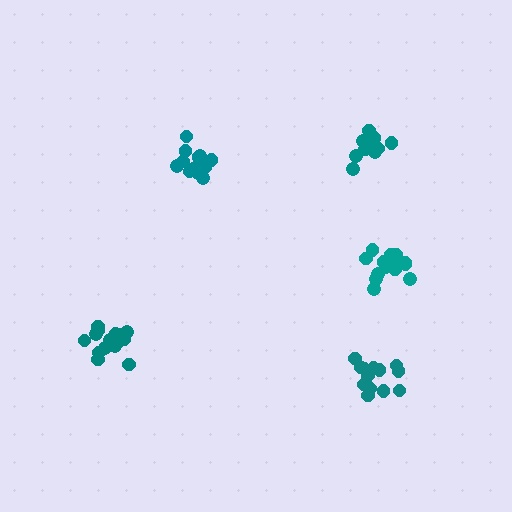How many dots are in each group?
Group 1: 16 dots, Group 2: 14 dots, Group 3: 10 dots, Group 4: 16 dots, Group 5: 15 dots (71 total).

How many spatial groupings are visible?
There are 5 spatial groupings.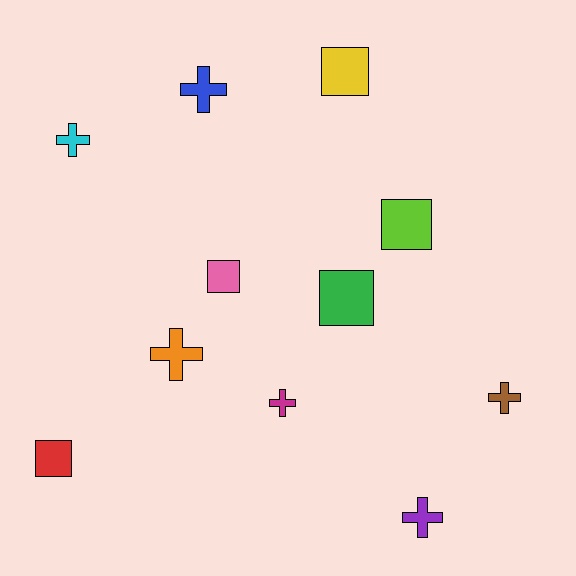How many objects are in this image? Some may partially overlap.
There are 11 objects.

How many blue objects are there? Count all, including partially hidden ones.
There is 1 blue object.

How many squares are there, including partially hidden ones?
There are 5 squares.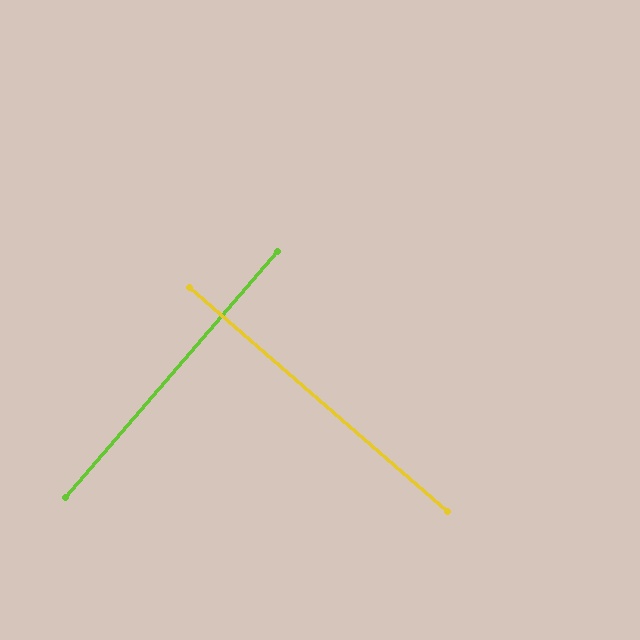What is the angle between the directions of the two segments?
Approximately 90 degrees.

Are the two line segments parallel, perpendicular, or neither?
Perpendicular — they meet at approximately 90°.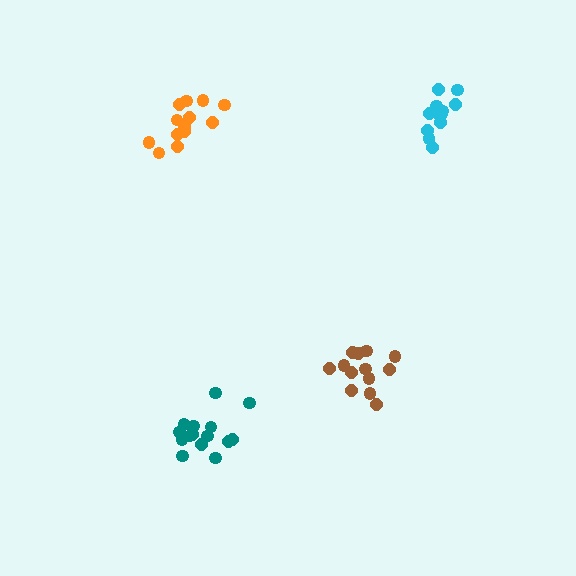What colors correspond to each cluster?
The clusters are colored: cyan, brown, orange, teal.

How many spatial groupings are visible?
There are 4 spatial groupings.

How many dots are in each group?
Group 1: 12 dots, Group 2: 13 dots, Group 3: 15 dots, Group 4: 15 dots (55 total).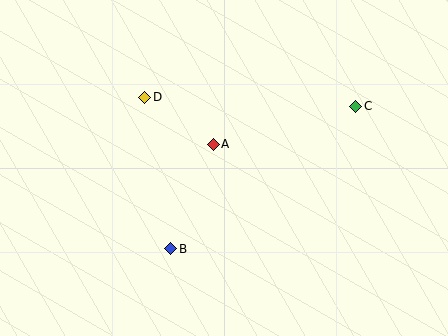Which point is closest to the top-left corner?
Point D is closest to the top-left corner.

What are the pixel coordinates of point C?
Point C is at (356, 106).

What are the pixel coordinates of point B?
Point B is at (171, 249).